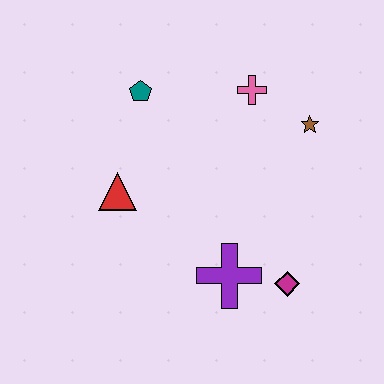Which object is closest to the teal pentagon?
The red triangle is closest to the teal pentagon.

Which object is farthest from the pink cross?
The magenta diamond is farthest from the pink cross.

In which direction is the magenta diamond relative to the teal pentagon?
The magenta diamond is below the teal pentagon.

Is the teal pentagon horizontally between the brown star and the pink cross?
No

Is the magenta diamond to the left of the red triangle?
No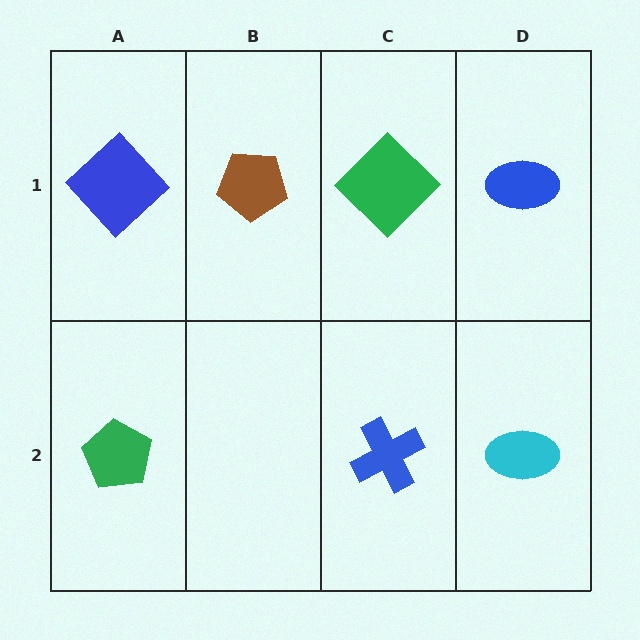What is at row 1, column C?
A green diamond.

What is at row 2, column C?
A blue cross.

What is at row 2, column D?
A cyan ellipse.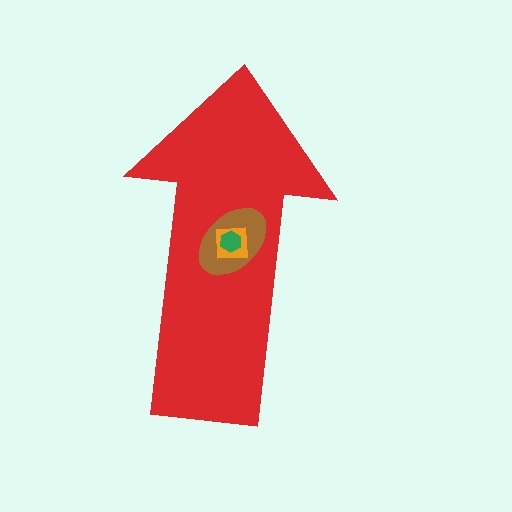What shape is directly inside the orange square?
The green hexagon.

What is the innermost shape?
The green hexagon.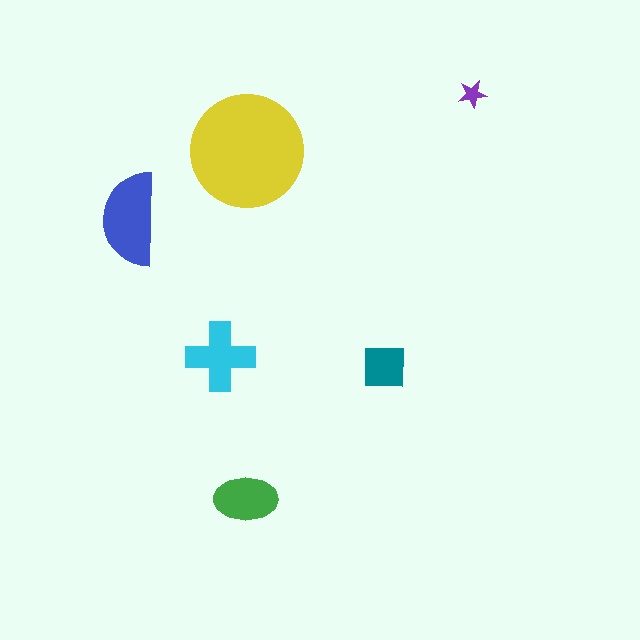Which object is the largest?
The yellow circle.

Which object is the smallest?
The purple star.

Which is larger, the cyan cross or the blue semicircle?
The blue semicircle.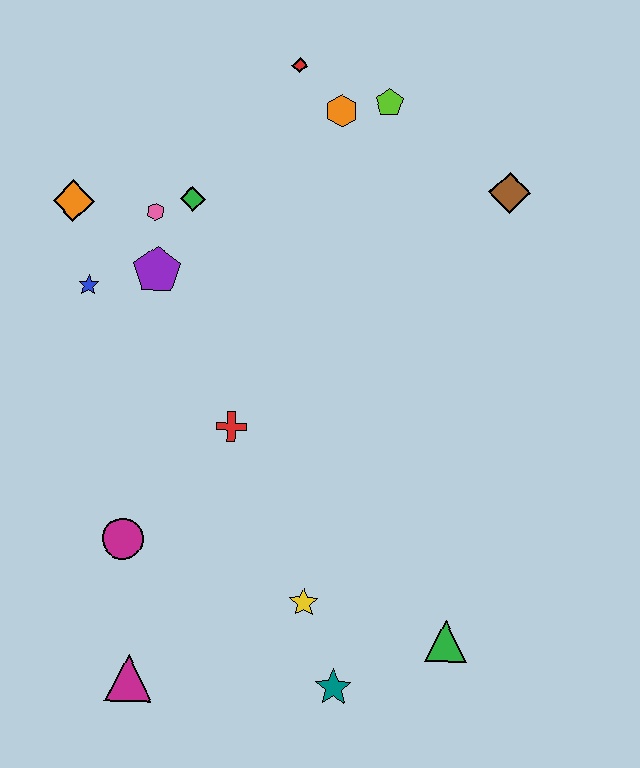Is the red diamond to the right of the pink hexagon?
Yes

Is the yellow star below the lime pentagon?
Yes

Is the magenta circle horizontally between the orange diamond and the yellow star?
Yes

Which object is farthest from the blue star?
The green triangle is farthest from the blue star.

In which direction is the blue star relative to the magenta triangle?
The blue star is above the magenta triangle.